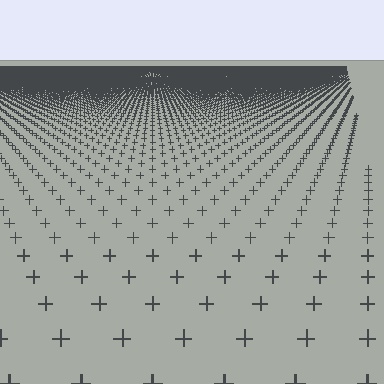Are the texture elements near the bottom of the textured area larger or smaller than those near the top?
Larger. Near the bottom, elements are closer to the viewer and appear at a bigger on-screen size.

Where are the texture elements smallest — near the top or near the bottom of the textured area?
Near the top.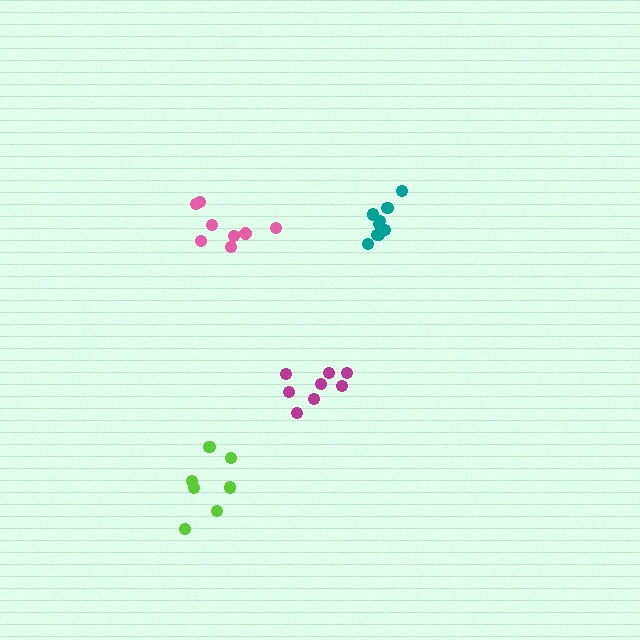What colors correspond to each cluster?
The clusters are colored: pink, lime, magenta, teal.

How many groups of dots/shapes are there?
There are 4 groups.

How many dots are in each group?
Group 1: 8 dots, Group 2: 7 dots, Group 3: 8 dots, Group 4: 9 dots (32 total).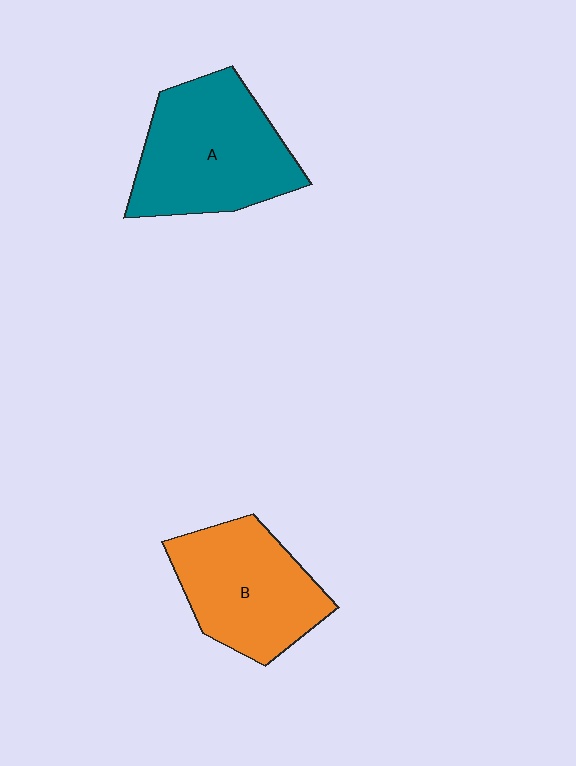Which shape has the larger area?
Shape A (teal).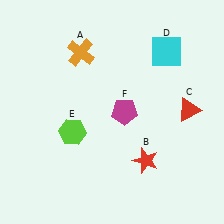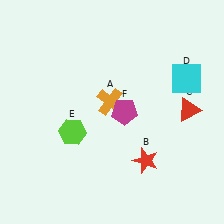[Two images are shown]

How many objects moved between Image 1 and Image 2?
2 objects moved between the two images.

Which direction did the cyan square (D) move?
The cyan square (D) moved down.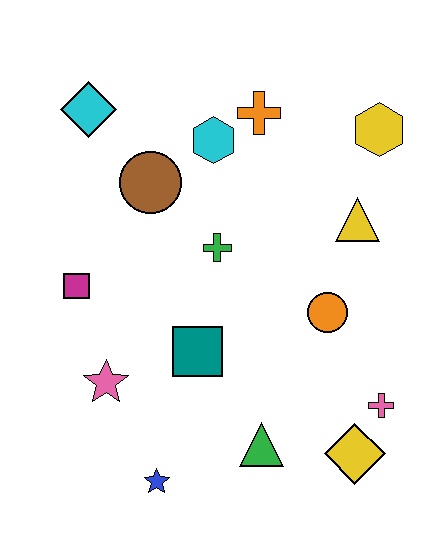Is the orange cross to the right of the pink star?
Yes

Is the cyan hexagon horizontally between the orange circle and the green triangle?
No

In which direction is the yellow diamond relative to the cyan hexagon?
The yellow diamond is below the cyan hexagon.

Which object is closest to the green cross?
The brown circle is closest to the green cross.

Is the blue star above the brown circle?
No